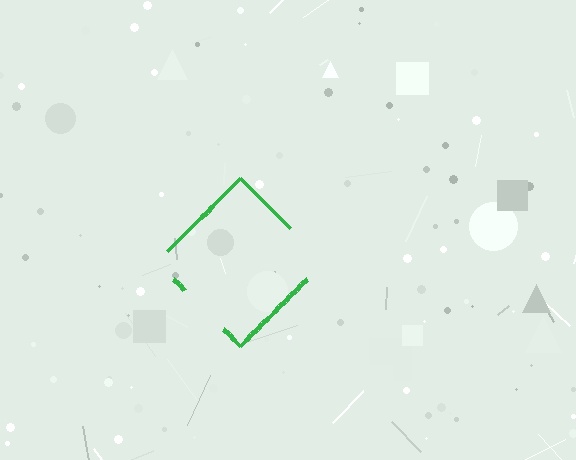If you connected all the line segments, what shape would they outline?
They would outline a diamond.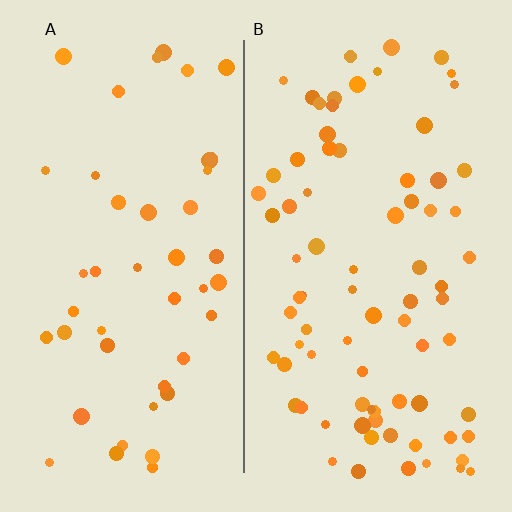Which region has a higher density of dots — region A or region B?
B (the right).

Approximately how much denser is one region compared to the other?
Approximately 1.8× — region B over region A.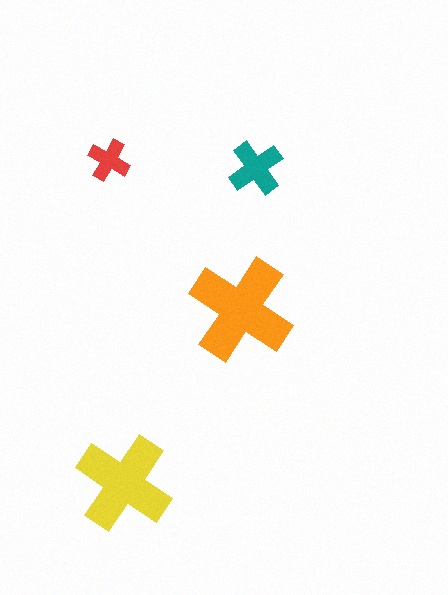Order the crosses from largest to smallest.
the orange one, the yellow one, the teal one, the red one.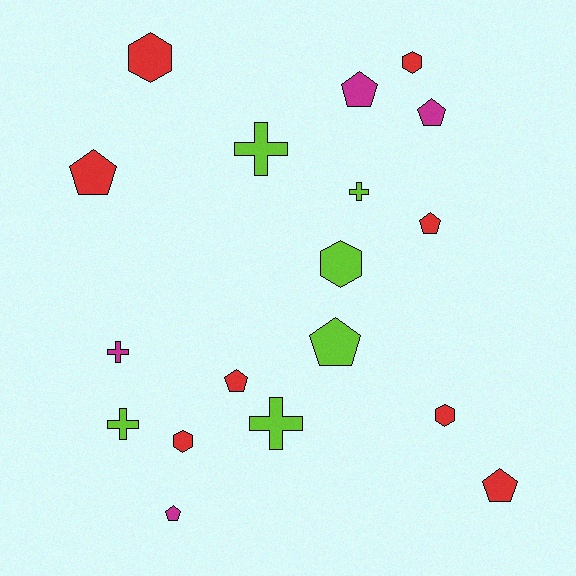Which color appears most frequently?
Red, with 8 objects.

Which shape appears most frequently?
Pentagon, with 8 objects.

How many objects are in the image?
There are 18 objects.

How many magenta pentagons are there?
There are 3 magenta pentagons.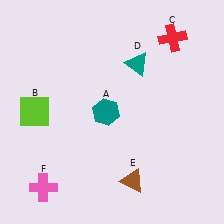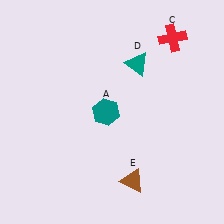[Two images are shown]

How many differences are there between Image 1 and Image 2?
There are 2 differences between the two images.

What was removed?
The lime square (B), the pink cross (F) were removed in Image 2.